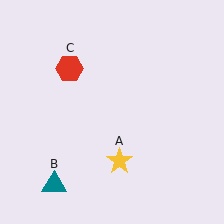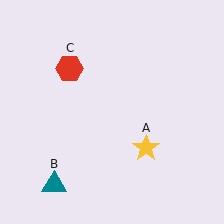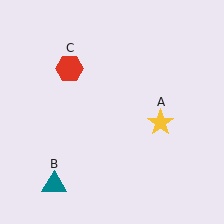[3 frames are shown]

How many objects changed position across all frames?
1 object changed position: yellow star (object A).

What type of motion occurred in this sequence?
The yellow star (object A) rotated counterclockwise around the center of the scene.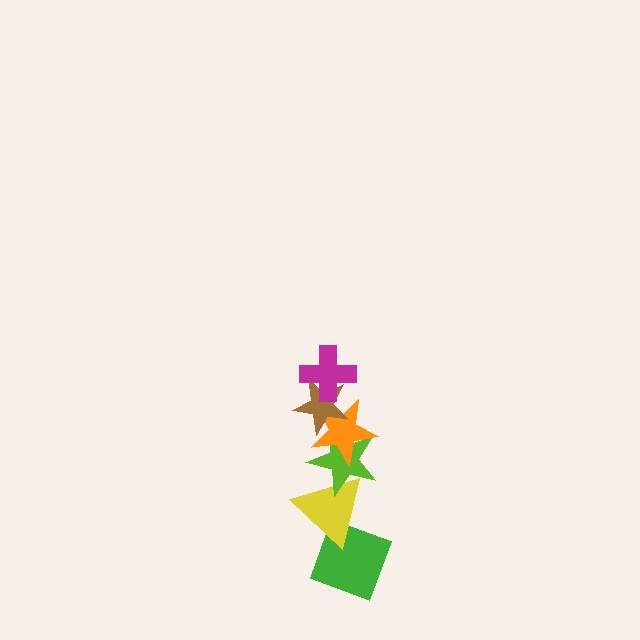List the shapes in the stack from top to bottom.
From top to bottom: the magenta cross, the brown star, the orange star, the lime star, the yellow triangle, the green diamond.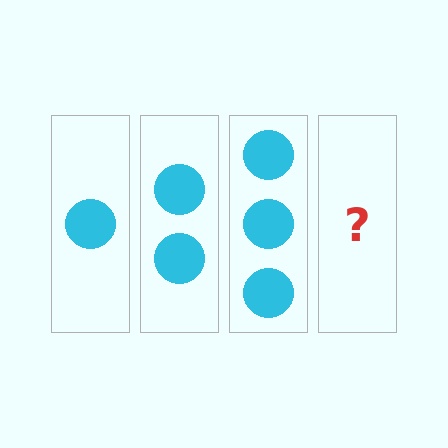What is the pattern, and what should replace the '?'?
The pattern is that each step adds one more circle. The '?' should be 4 circles.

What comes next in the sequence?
The next element should be 4 circles.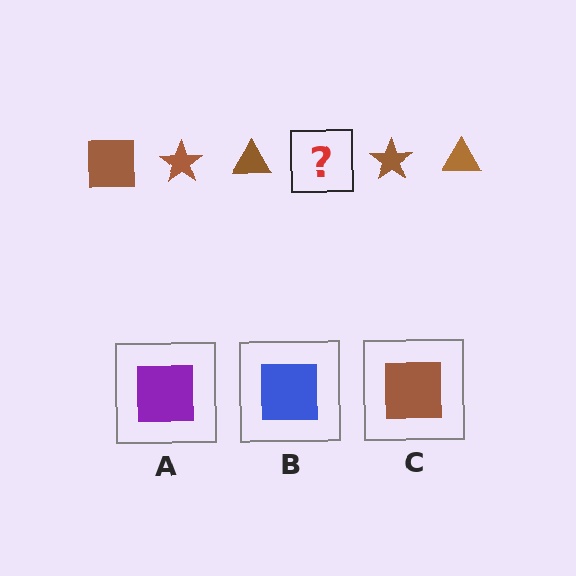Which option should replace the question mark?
Option C.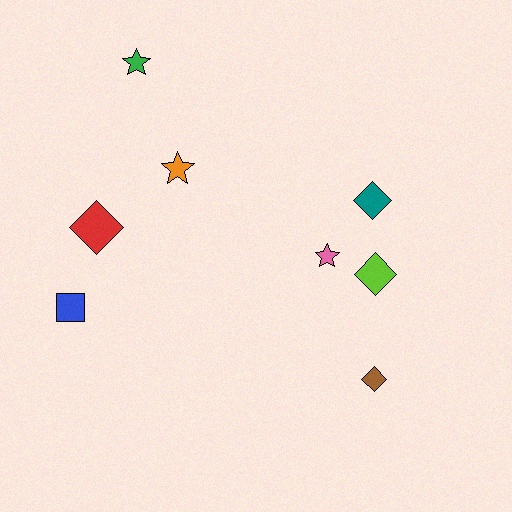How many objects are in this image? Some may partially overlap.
There are 8 objects.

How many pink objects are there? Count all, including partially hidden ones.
There is 1 pink object.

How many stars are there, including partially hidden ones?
There are 3 stars.